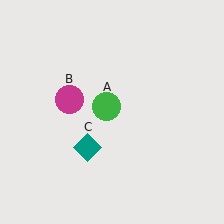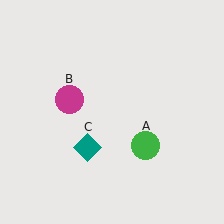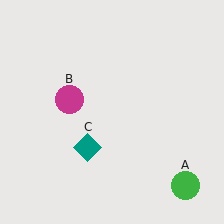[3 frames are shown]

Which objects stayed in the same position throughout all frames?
Magenta circle (object B) and teal diamond (object C) remained stationary.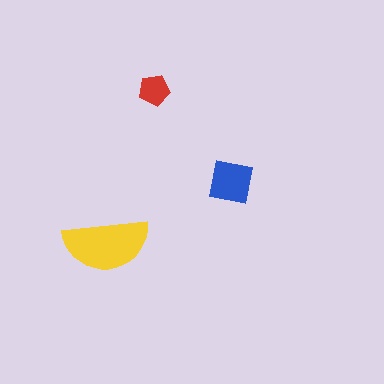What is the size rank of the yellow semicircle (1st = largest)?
1st.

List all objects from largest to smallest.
The yellow semicircle, the blue square, the red pentagon.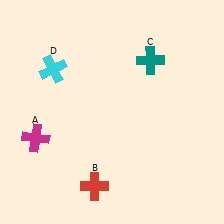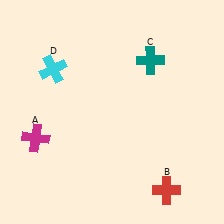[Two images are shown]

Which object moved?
The red cross (B) moved right.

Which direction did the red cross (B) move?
The red cross (B) moved right.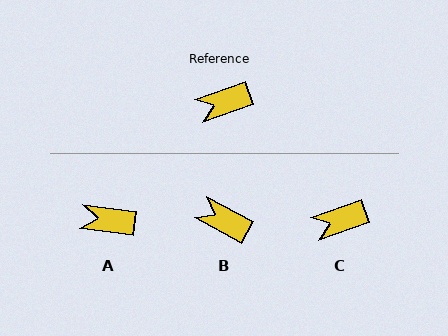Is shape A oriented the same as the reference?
No, it is off by about 26 degrees.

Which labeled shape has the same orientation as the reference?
C.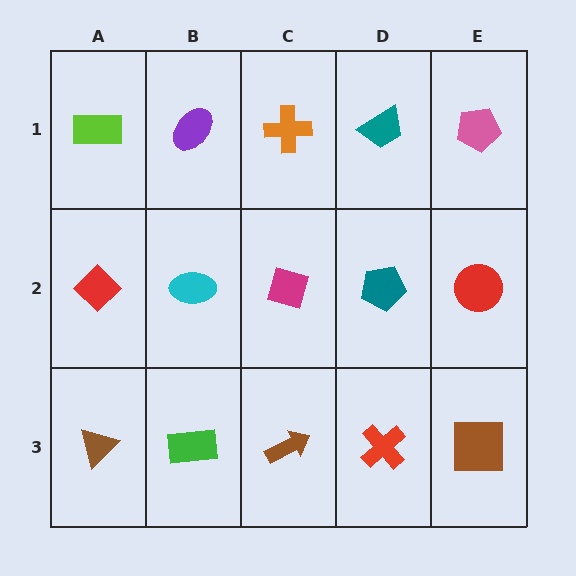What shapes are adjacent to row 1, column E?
A red circle (row 2, column E), a teal trapezoid (row 1, column D).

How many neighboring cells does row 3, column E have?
2.